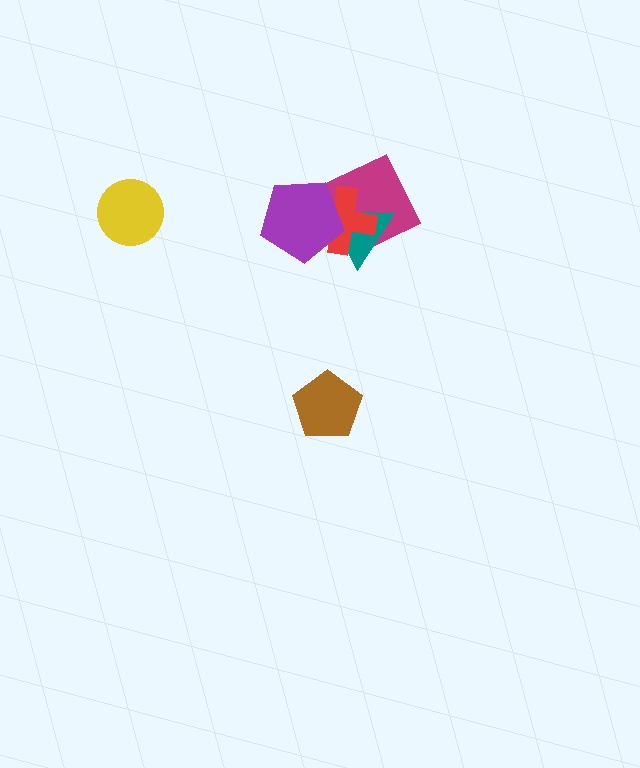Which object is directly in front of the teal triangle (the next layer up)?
The red cross is directly in front of the teal triangle.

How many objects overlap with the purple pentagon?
3 objects overlap with the purple pentagon.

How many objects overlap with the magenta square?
3 objects overlap with the magenta square.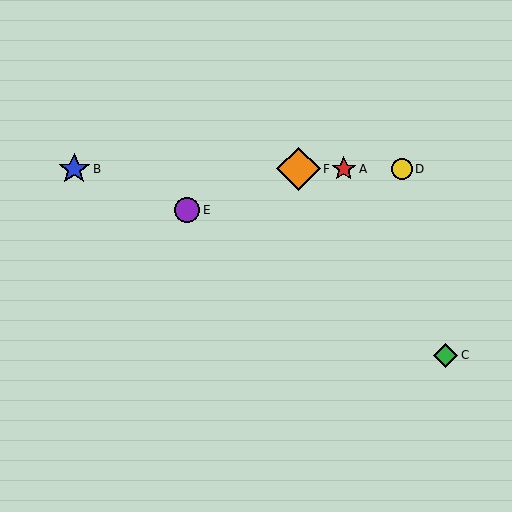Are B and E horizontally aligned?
No, B is at y≈169 and E is at y≈210.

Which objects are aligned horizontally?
Objects A, B, D, F are aligned horizontally.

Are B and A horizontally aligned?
Yes, both are at y≈169.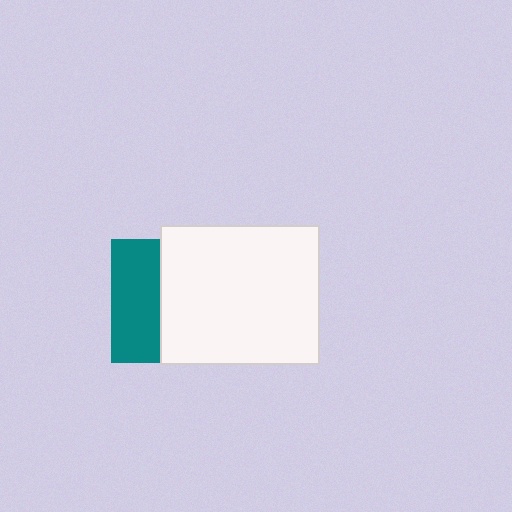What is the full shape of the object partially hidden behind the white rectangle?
The partially hidden object is a teal square.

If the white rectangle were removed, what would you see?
You would see the complete teal square.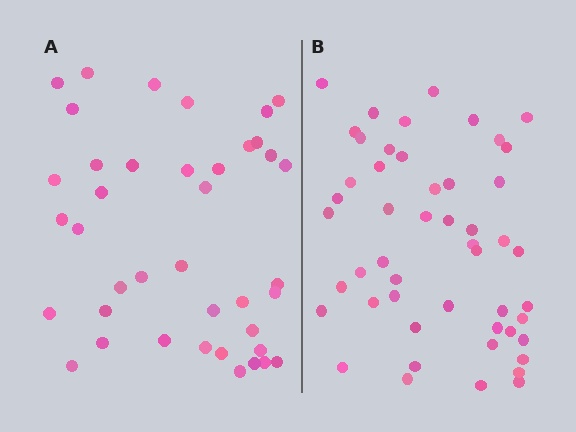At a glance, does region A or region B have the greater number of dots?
Region B (the right region) has more dots.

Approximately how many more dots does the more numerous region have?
Region B has roughly 10 or so more dots than region A.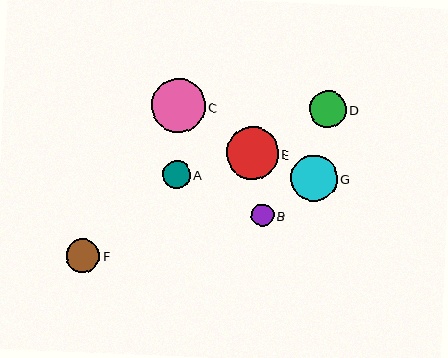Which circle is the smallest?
Circle B is the smallest with a size of approximately 22 pixels.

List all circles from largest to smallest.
From largest to smallest: C, E, G, D, F, A, B.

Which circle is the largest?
Circle C is the largest with a size of approximately 54 pixels.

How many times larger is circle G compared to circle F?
Circle G is approximately 1.4 times the size of circle F.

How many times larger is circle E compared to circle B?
Circle E is approximately 2.4 times the size of circle B.